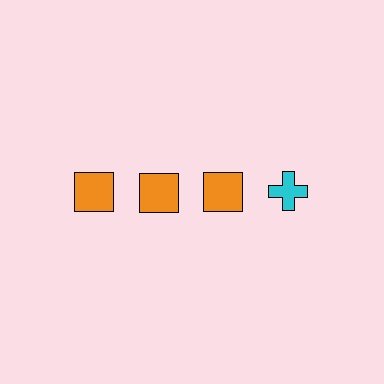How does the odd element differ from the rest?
It differs in both color (cyan instead of orange) and shape (cross instead of square).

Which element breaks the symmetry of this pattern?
The cyan cross in the top row, second from right column breaks the symmetry. All other shapes are orange squares.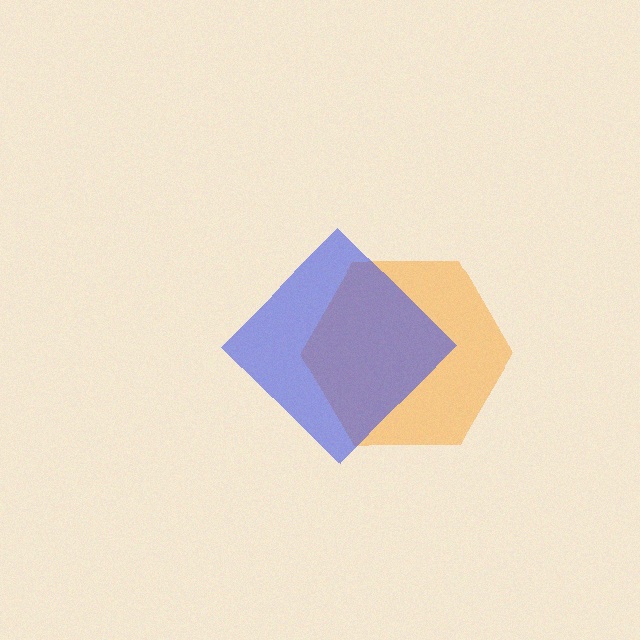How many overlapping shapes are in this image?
There are 2 overlapping shapes in the image.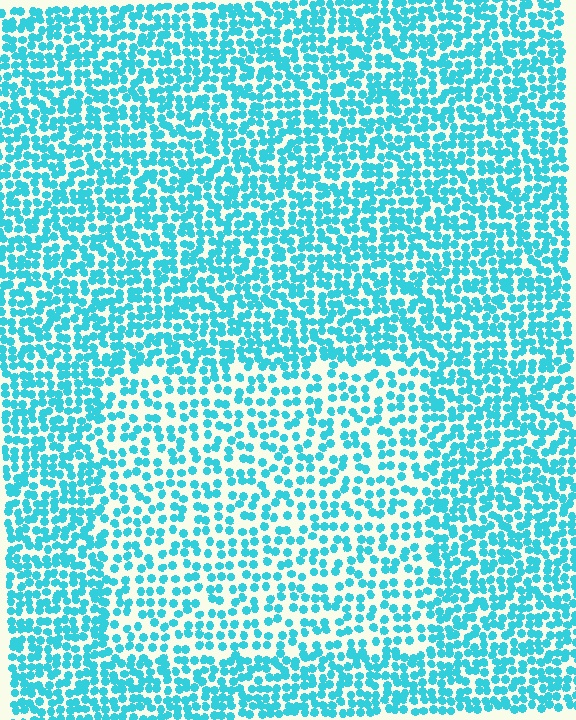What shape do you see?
I see a rectangle.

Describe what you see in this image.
The image contains small cyan elements arranged at two different densities. A rectangle-shaped region is visible where the elements are less densely packed than the surrounding area.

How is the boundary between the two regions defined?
The boundary is defined by a change in element density (approximately 1.6x ratio). All elements are the same color, size, and shape.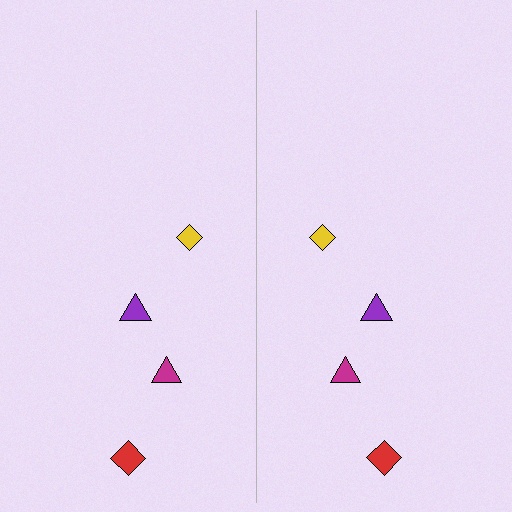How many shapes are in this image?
There are 8 shapes in this image.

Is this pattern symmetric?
Yes, this pattern has bilateral (reflection) symmetry.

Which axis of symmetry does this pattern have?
The pattern has a vertical axis of symmetry running through the center of the image.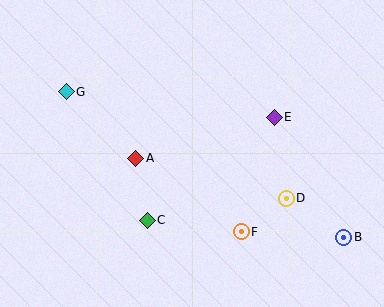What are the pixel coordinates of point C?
Point C is at (147, 220).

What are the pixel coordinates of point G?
Point G is at (66, 92).